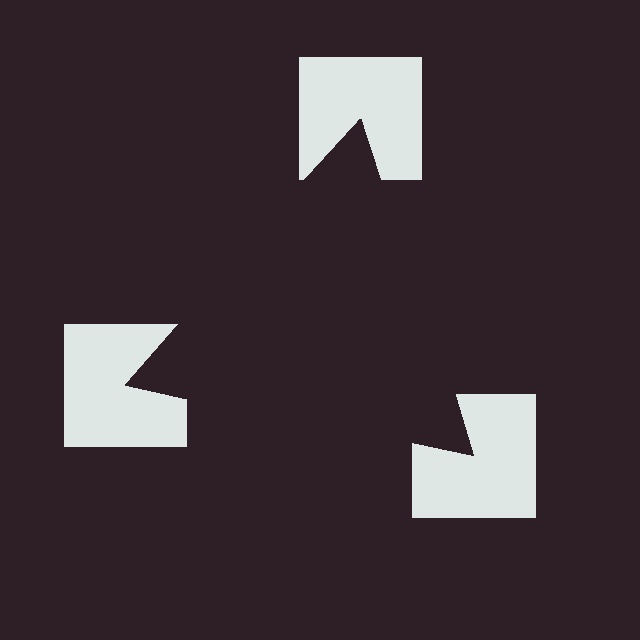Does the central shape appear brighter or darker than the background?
It typically appears slightly darker than the background, even though no actual brightness change is drawn.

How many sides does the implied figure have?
3 sides.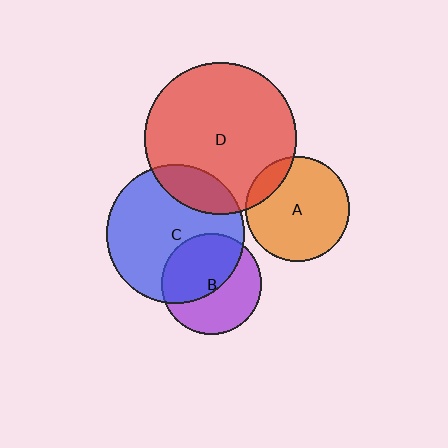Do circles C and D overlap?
Yes.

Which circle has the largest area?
Circle D (red).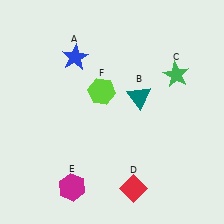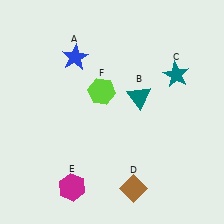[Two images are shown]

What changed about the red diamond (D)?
In Image 1, D is red. In Image 2, it changed to brown.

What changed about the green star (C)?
In Image 1, C is green. In Image 2, it changed to teal.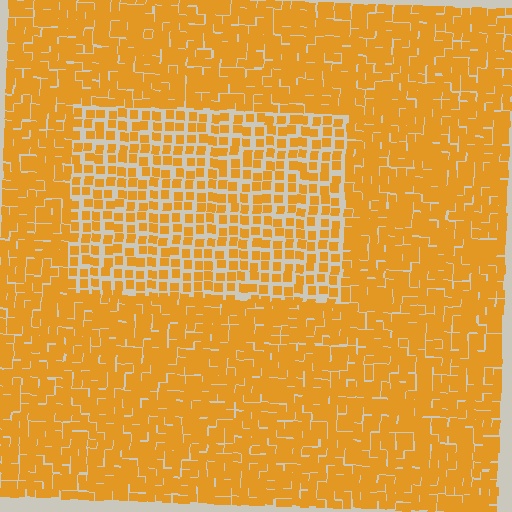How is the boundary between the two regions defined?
The boundary is defined by a change in element density (approximately 1.7x ratio). All elements are the same color, size, and shape.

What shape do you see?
I see a rectangle.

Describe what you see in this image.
The image contains small orange elements arranged at two different densities. A rectangle-shaped region is visible where the elements are less densely packed than the surrounding area.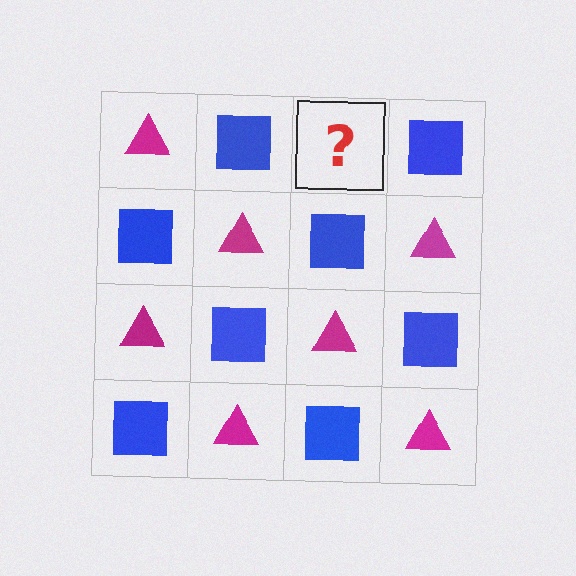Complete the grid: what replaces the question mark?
The question mark should be replaced with a magenta triangle.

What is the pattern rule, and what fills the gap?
The rule is that it alternates magenta triangle and blue square in a checkerboard pattern. The gap should be filled with a magenta triangle.